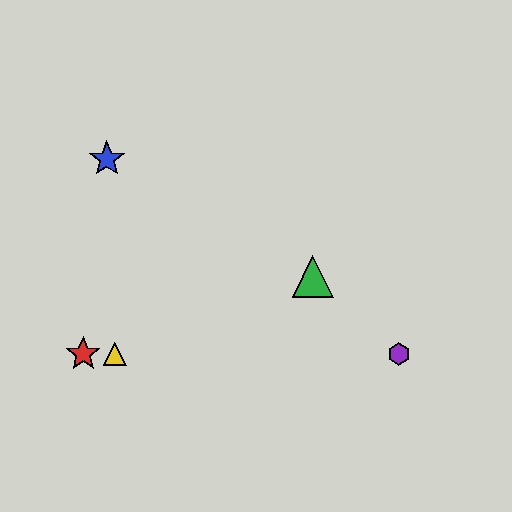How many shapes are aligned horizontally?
3 shapes (the red star, the yellow triangle, the purple hexagon) are aligned horizontally.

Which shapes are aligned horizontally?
The red star, the yellow triangle, the purple hexagon are aligned horizontally.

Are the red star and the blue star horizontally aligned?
No, the red star is at y≈354 and the blue star is at y≈159.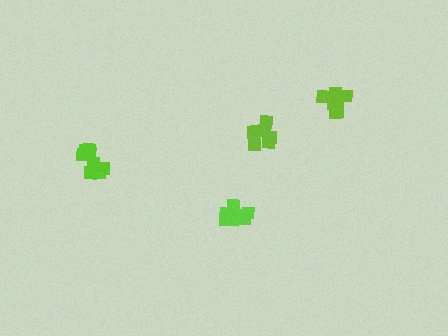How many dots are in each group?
Group 1: 9 dots, Group 2: 8 dots, Group 3: 10 dots, Group 4: 8 dots (35 total).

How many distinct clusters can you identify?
There are 4 distinct clusters.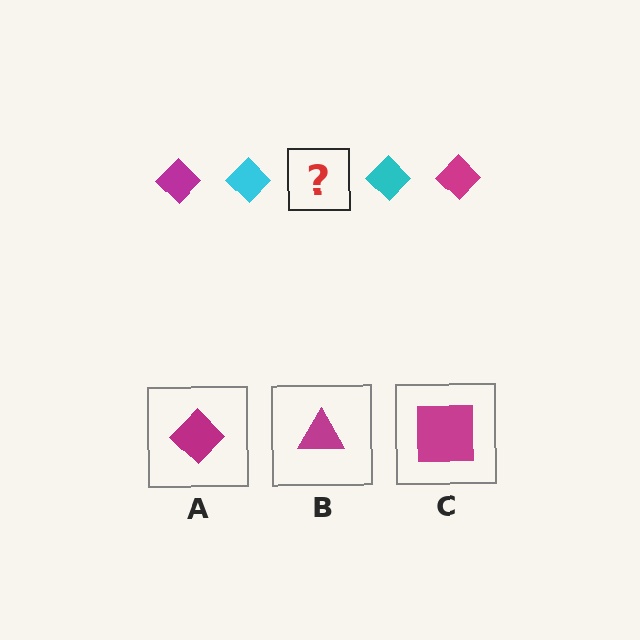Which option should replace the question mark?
Option A.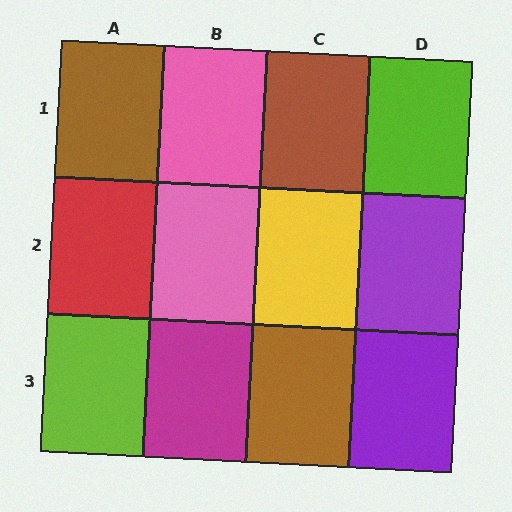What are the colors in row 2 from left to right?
Red, pink, yellow, purple.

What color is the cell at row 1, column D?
Lime.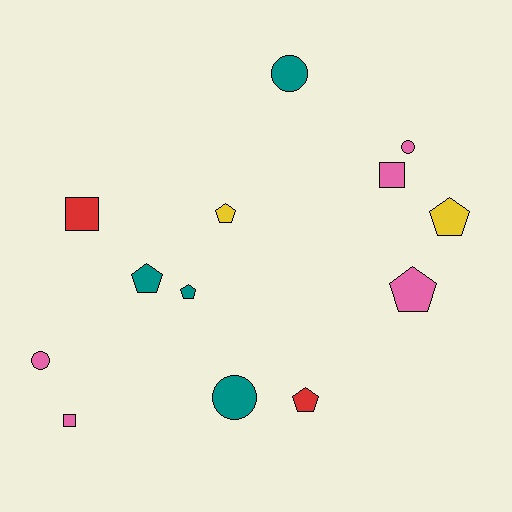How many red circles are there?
There are no red circles.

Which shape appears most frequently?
Pentagon, with 6 objects.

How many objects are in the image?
There are 13 objects.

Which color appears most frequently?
Pink, with 5 objects.